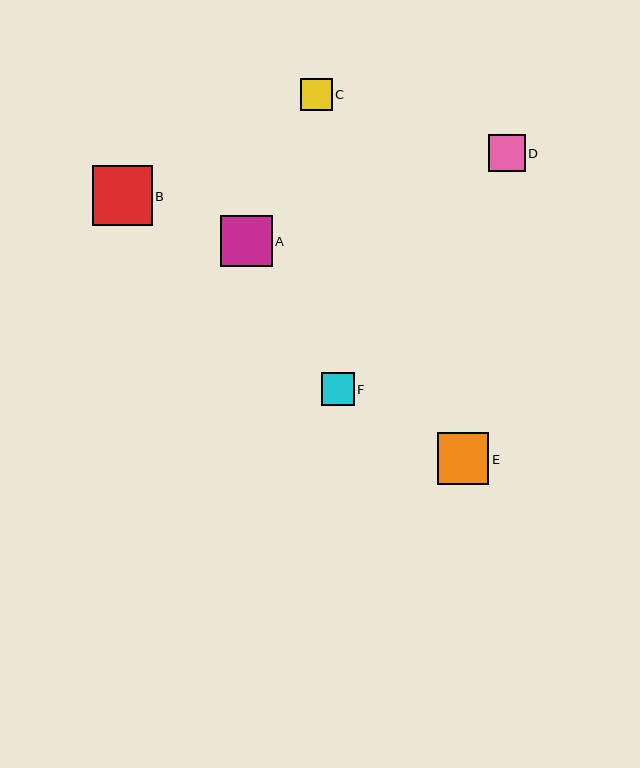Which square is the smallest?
Square C is the smallest with a size of approximately 32 pixels.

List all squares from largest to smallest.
From largest to smallest: B, A, E, D, F, C.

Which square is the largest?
Square B is the largest with a size of approximately 60 pixels.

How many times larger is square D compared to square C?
Square D is approximately 1.1 times the size of square C.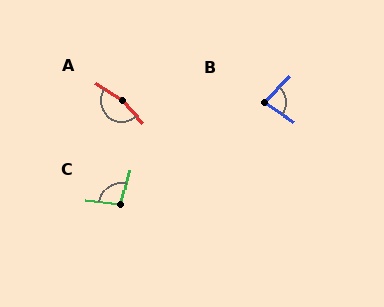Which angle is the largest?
A, at approximately 167 degrees.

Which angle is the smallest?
B, at approximately 79 degrees.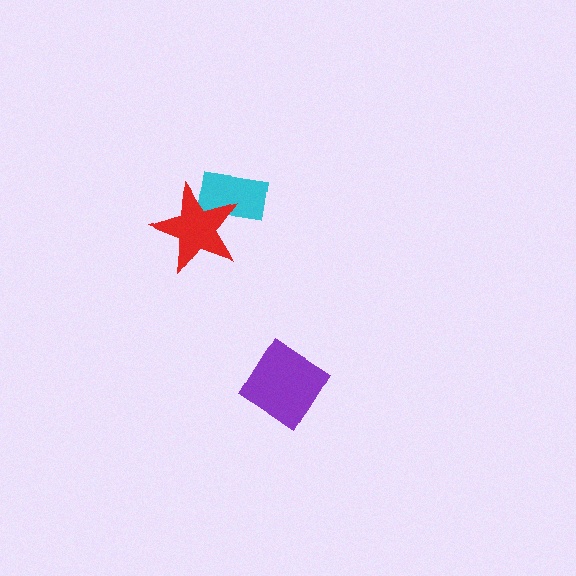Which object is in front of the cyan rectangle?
The red star is in front of the cyan rectangle.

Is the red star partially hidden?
No, no other shape covers it.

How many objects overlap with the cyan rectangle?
1 object overlaps with the cyan rectangle.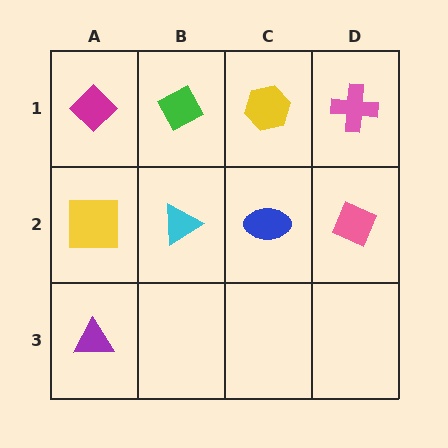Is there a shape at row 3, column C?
No, that cell is empty.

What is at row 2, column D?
A pink diamond.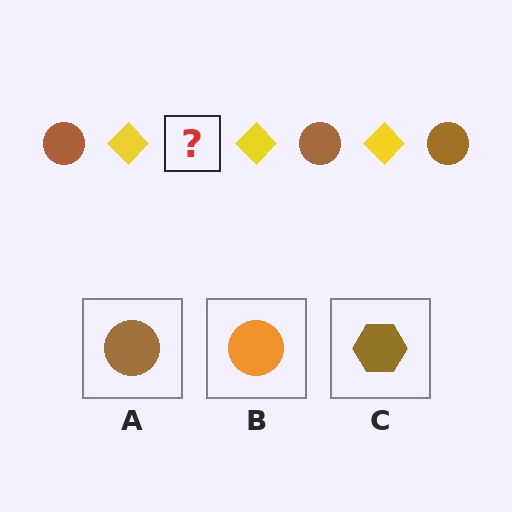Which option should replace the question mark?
Option A.